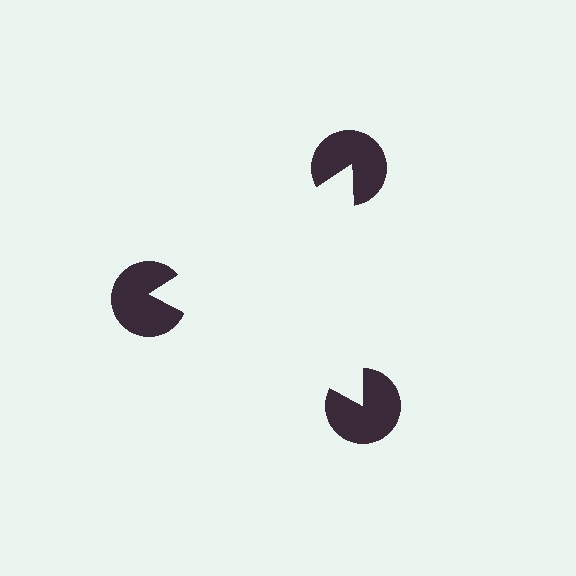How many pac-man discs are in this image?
There are 3 — one at each vertex of the illusory triangle.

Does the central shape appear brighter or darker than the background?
It typically appears slightly brighter than the background, even though no actual brightness change is drawn.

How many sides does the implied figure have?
3 sides.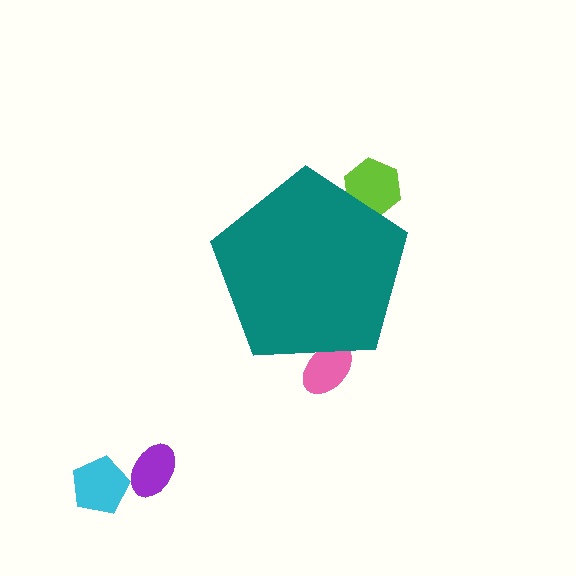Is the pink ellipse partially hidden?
Yes, the pink ellipse is partially hidden behind the teal pentagon.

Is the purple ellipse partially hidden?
No, the purple ellipse is fully visible.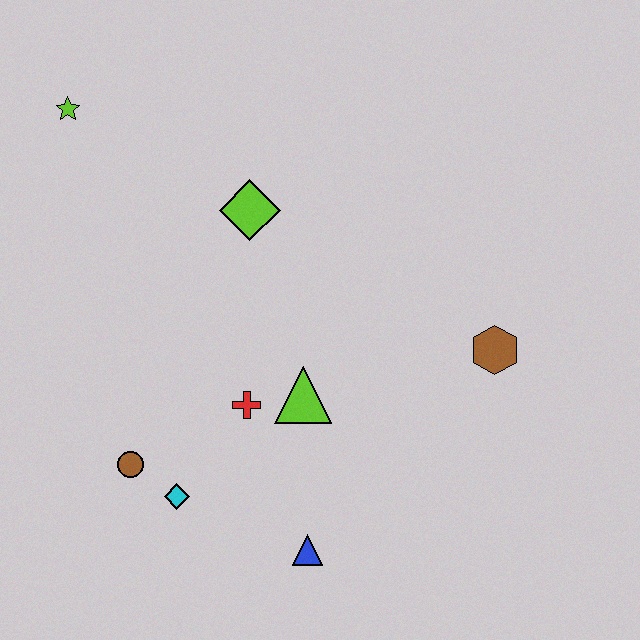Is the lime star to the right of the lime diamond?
No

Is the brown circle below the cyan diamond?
No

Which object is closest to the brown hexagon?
The lime triangle is closest to the brown hexagon.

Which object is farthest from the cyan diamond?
The lime star is farthest from the cyan diamond.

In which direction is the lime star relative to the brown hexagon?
The lime star is to the left of the brown hexagon.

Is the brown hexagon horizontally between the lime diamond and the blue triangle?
No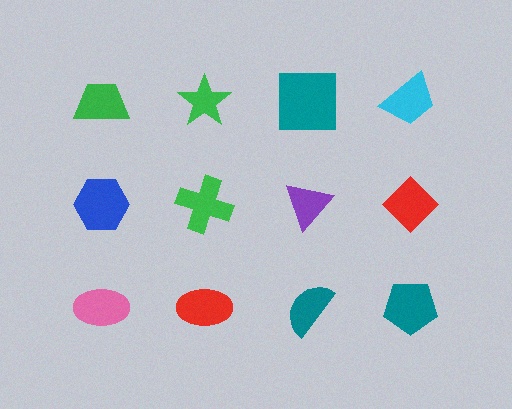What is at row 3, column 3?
A teal semicircle.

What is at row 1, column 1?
A green trapezoid.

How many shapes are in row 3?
4 shapes.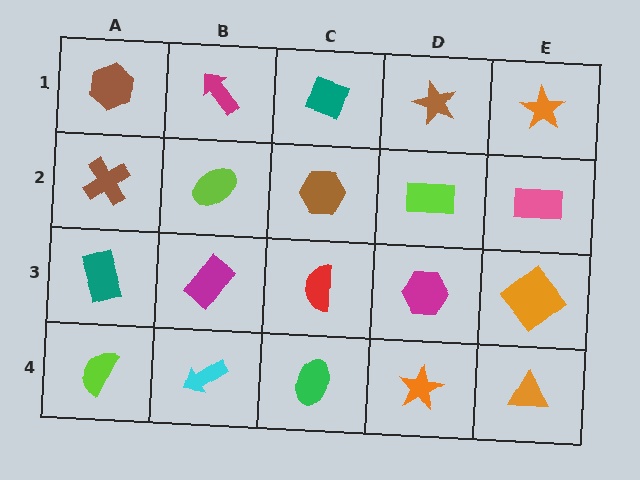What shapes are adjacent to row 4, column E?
An orange diamond (row 3, column E), an orange star (row 4, column D).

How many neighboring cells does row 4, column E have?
2.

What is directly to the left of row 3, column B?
A teal rectangle.